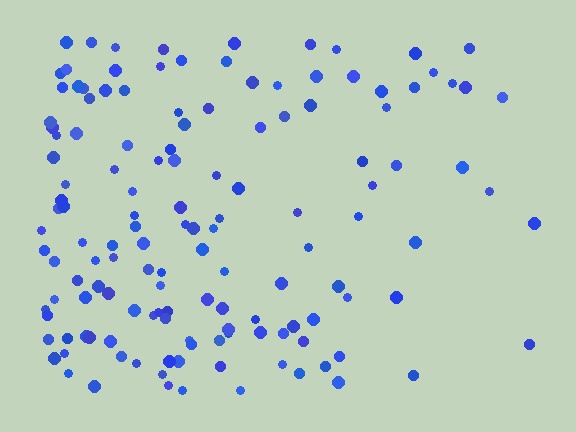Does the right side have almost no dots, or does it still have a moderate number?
Still a moderate number, just noticeably fewer than the left.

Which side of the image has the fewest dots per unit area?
The right.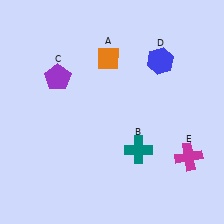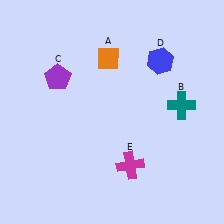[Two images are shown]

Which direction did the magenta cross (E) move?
The magenta cross (E) moved left.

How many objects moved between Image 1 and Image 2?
2 objects moved between the two images.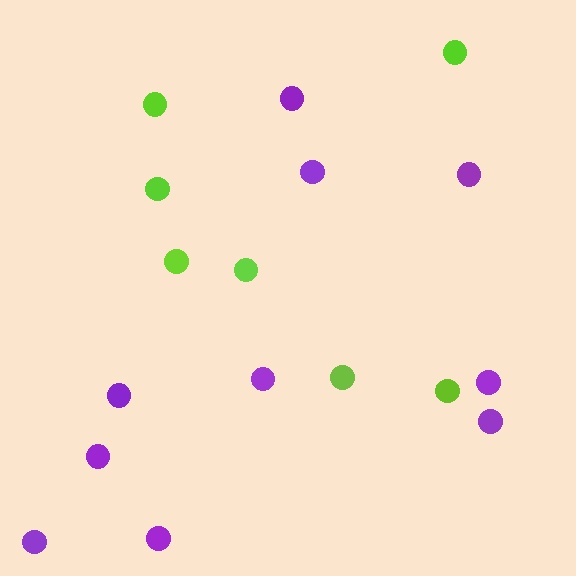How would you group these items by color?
There are 2 groups: one group of purple circles (10) and one group of lime circles (7).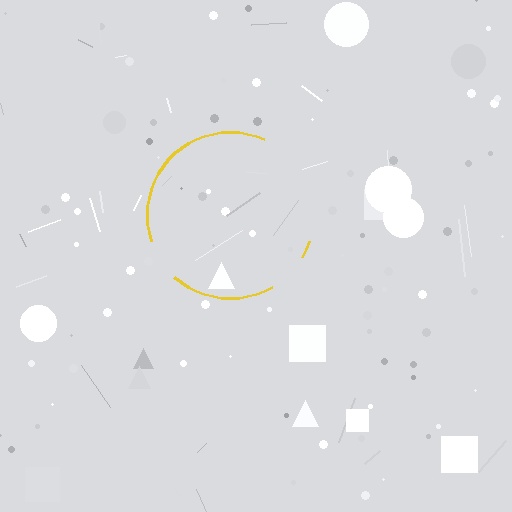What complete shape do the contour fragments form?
The contour fragments form a circle.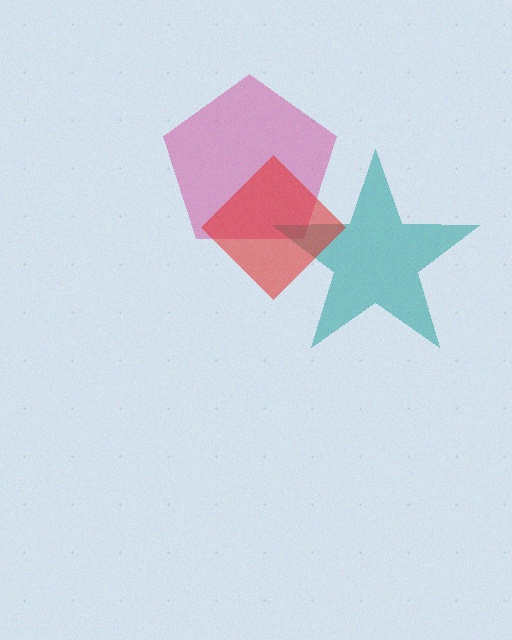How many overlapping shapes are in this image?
There are 3 overlapping shapes in the image.